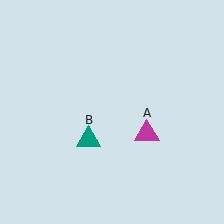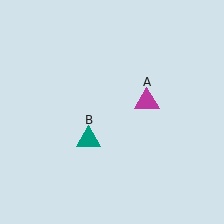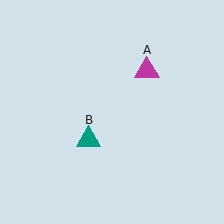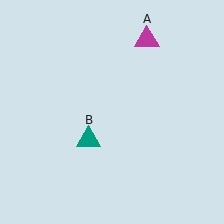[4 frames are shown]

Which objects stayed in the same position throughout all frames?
Teal triangle (object B) remained stationary.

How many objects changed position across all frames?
1 object changed position: magenta triangle (object A).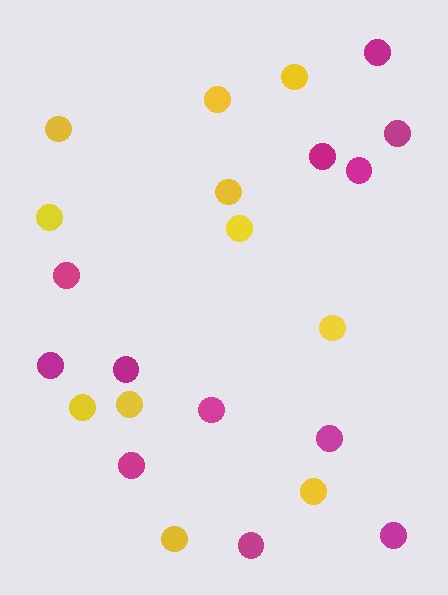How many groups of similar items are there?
There are 2 groups: one group of yellow circles (11) and one group of magenta circles (12).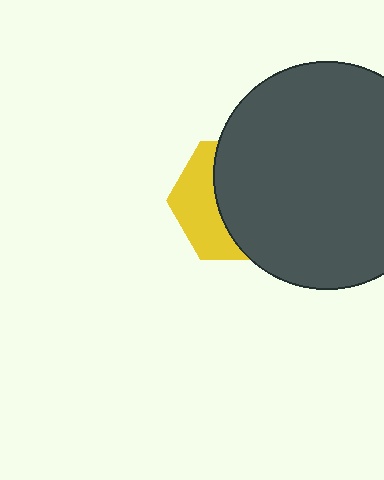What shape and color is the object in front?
The object in front is a dark gray circle.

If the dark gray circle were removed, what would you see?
You would see the complete yellow hexagon.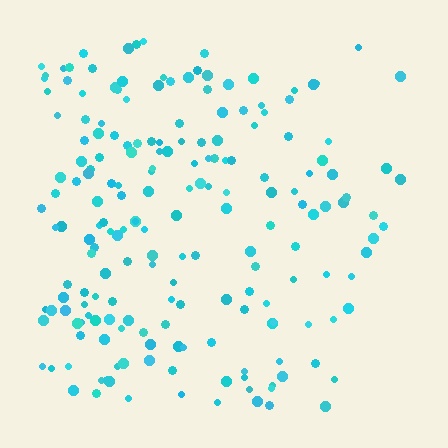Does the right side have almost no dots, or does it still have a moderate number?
Still a moderate number, just noticeably fewer than the left.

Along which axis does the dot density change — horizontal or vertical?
Horizontal.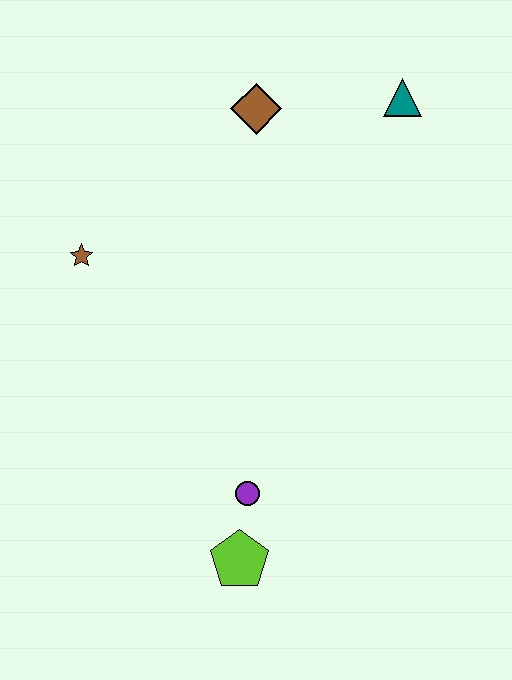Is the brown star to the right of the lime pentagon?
No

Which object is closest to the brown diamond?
The teal triangle is closest to the brown diamond.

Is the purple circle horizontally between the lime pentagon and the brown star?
No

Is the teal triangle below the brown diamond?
No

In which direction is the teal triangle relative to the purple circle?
The teal triangle is above the purple circle.